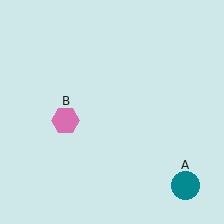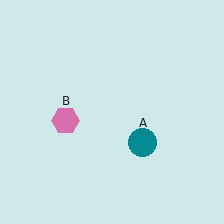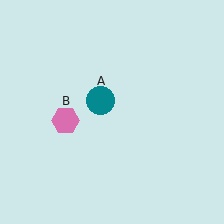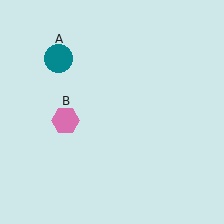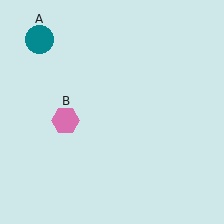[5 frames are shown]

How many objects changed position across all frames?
1 object changed position: teal circle (object A).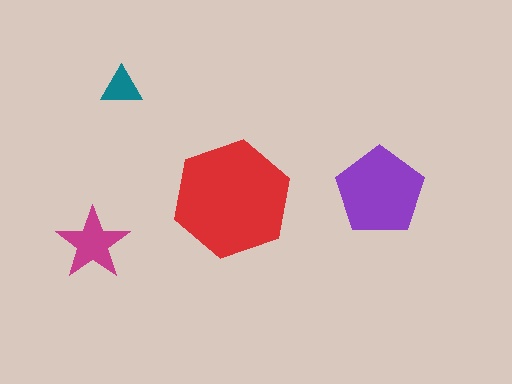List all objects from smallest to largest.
The teal triangle, the magenta star, the purple pentagon, the red hexagon.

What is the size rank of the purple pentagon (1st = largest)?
2nd.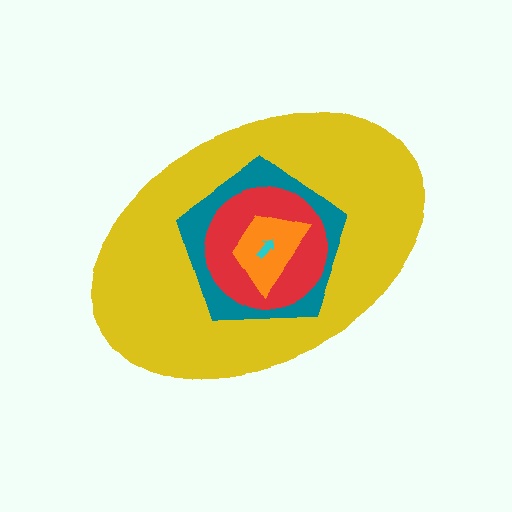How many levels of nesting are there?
5.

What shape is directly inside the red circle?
The orange trapezoid.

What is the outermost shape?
The yellow ellipse.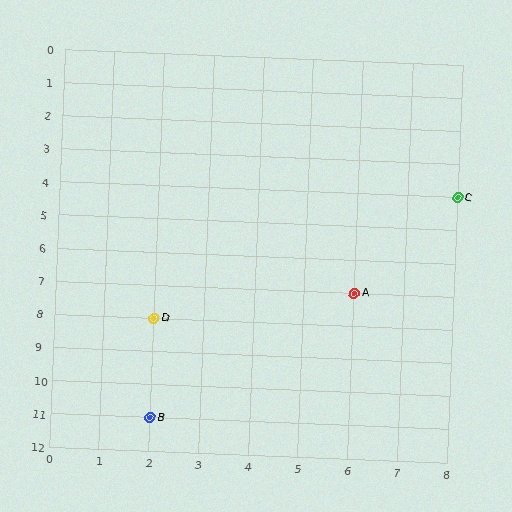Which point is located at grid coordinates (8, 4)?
Point C is at (8, 4).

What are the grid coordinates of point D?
Point D is at grid coordinates (2, 8).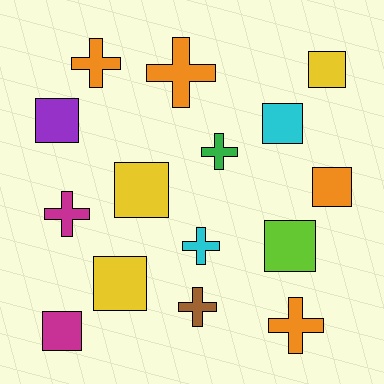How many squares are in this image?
There are 8 squares.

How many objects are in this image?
There are 15 objects.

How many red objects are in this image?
There are no red objects.